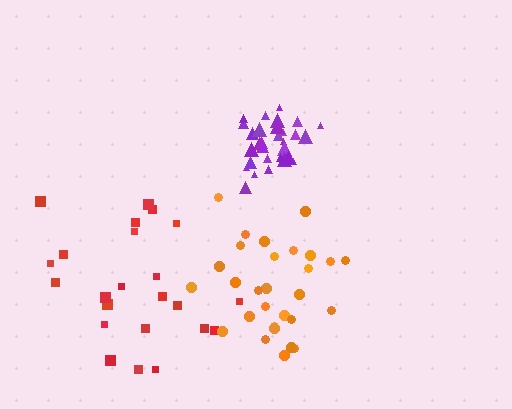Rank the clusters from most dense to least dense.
purple, orange, red.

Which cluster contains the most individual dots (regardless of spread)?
Purple (33).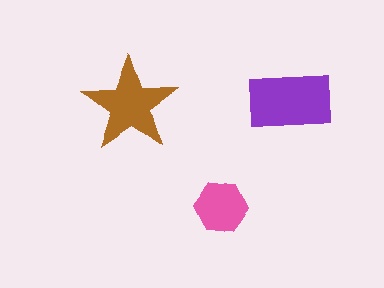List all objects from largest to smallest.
The purple rectangle, the brown star, the pink hexagon.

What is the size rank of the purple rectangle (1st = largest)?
1st.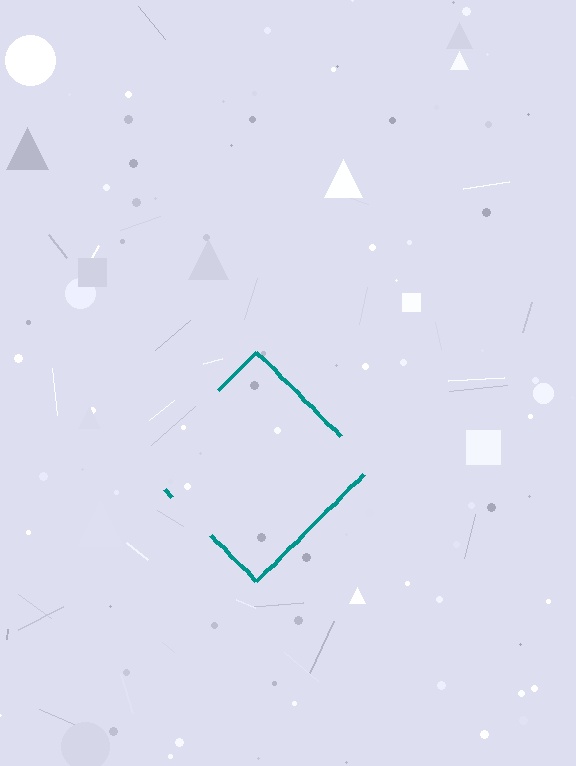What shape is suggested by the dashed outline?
The dashed outline suggests a diamond.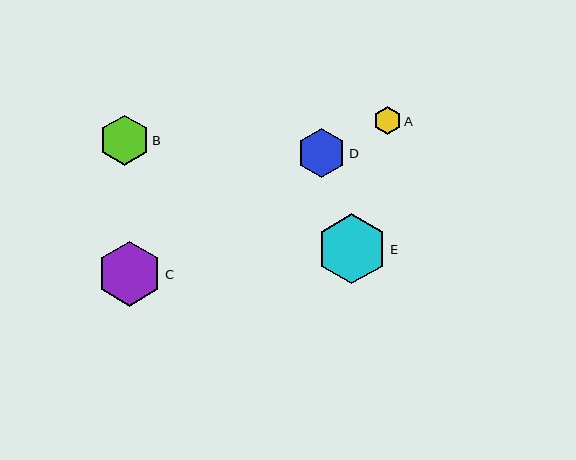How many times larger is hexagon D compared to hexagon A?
Hexagon D is approximately 1.7 times the size of hexagon A.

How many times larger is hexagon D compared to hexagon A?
Hexagon D is approximately 1.7 times the size of hexagon A.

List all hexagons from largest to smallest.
From largest to smallest: E, C, B, D, A.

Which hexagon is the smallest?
Hexagon A is the smallest with a size of approximately 28 pixels.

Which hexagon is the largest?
Hexagon E is the largest with a size of approximately 70 pixels.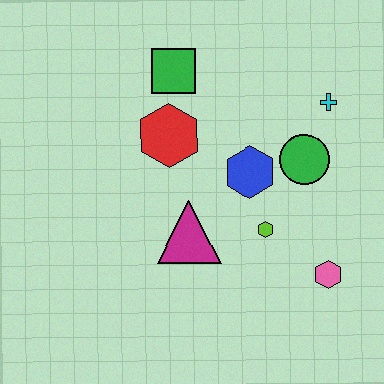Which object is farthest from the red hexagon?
The pink hexagon is farthest from the red hexagon.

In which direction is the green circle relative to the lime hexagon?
The green circle is above the lime hexagon.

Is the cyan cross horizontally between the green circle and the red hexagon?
No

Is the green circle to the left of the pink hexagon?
Yes